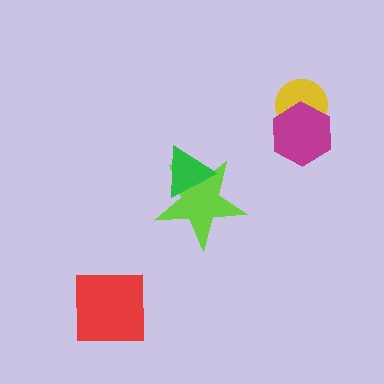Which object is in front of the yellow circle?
The magenta hexagon is in front of the yellow circle.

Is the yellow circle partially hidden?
Yes, it is partially covered by another shape.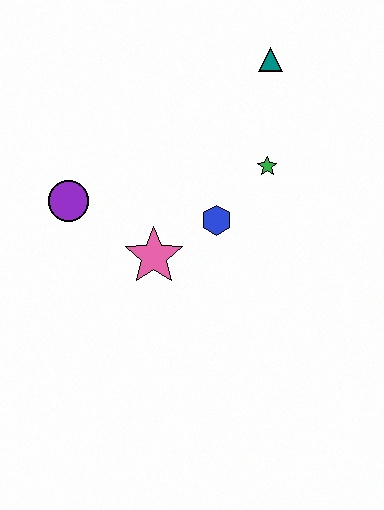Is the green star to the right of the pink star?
Yes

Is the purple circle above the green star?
No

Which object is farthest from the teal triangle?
The purple circle is farthest from the teal triangle.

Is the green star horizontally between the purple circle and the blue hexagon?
No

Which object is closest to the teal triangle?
The green star is closest to the teal triangle.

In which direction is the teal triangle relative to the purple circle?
The teal triangle is to the right of the purple circle.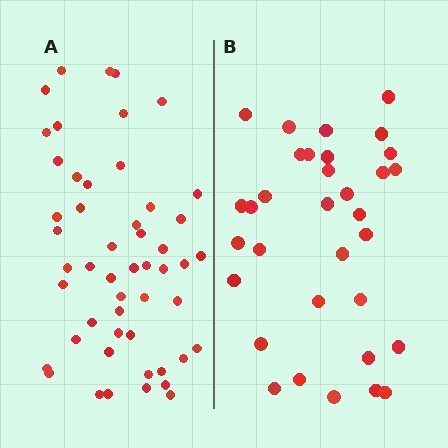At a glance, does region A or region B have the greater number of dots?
Region A (the left region) has more dots.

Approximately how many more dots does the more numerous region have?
Region A has approximately 20 more dots than region B.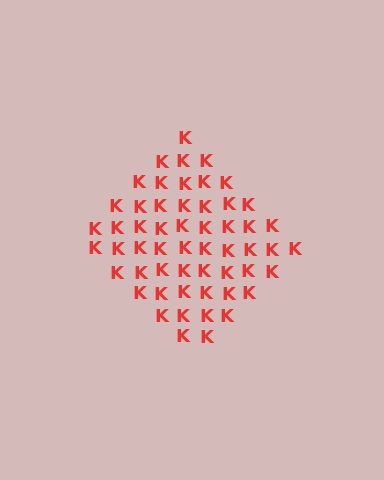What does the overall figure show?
The overall figure shows a diamond.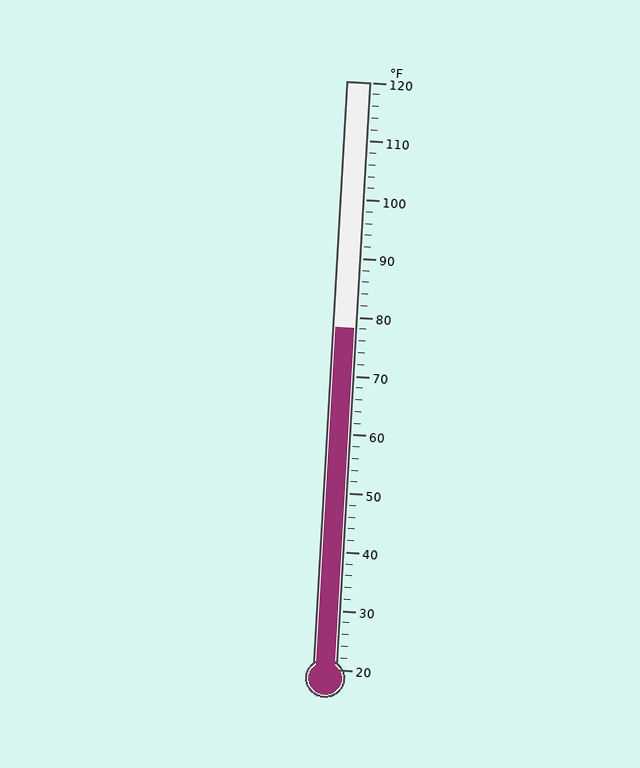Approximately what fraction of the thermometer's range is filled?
The thermometer is filled to approximately 60% of its range.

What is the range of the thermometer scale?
The thermometer scale ranges from 20°F to 120°F.